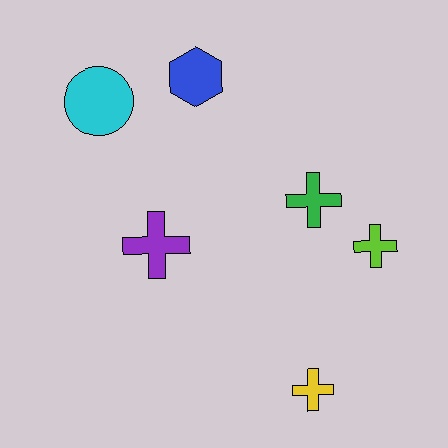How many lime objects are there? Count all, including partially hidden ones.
There is 1 lime object.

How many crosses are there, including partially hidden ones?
There are 4 crosses.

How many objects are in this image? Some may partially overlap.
There are 6 objects.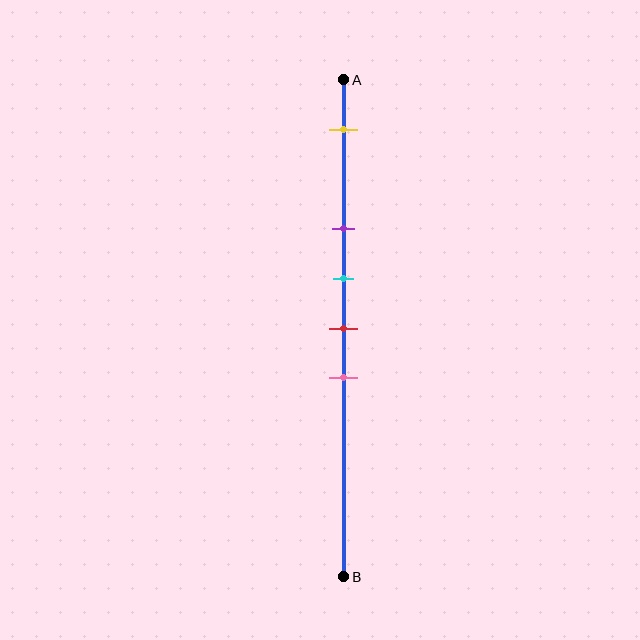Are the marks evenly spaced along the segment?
No, the marks are not evenly spaced.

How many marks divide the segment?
There are 5 marks dividing the segment.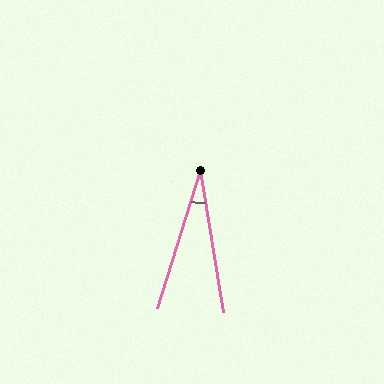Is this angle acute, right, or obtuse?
It is acute.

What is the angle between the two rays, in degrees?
Approximately 26 degrees.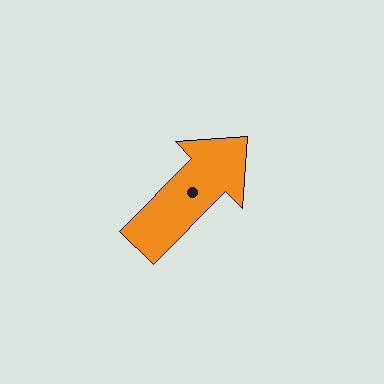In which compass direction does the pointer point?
Northeast.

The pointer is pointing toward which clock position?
Roughly 1 o'clock.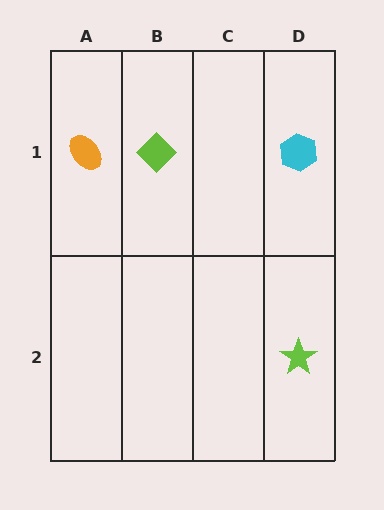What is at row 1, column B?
A lime diamond.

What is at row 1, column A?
An orange ellipse.